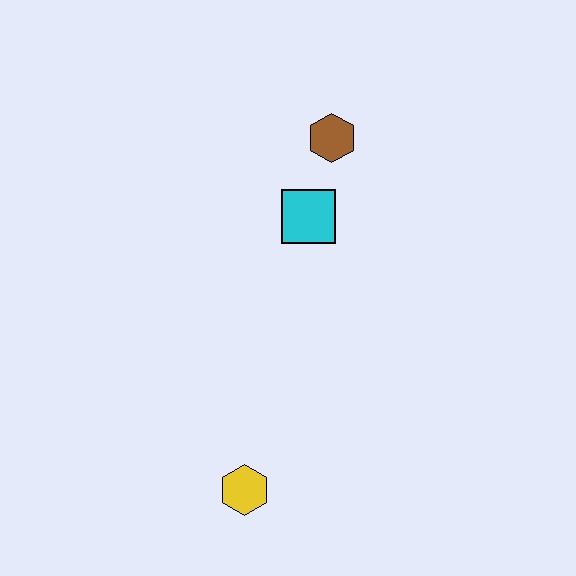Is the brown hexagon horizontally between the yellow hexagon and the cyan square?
No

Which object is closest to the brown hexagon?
The cyan square is closest to the brown hexagon.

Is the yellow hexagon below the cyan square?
Yes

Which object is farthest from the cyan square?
The yellow hexagon is farthest from the cyan square.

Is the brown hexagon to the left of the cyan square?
No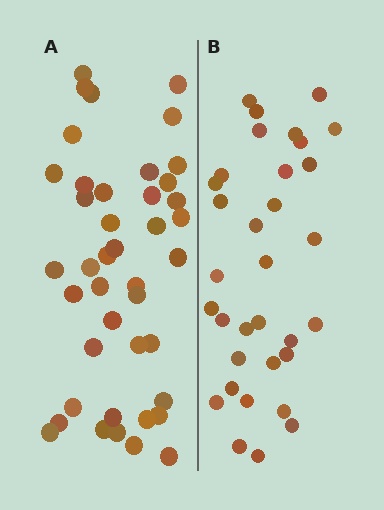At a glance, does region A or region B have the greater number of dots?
Region A (the left region) has more dots.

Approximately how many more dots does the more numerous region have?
Region A has roughly 8 or so more dots than region B.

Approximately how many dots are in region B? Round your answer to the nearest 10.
About 30 dots. (The exact count is 33, which rounds to 30.)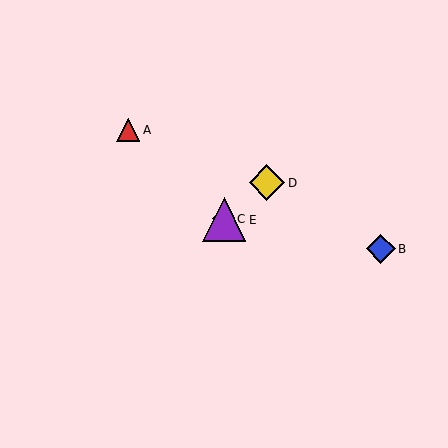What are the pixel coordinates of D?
Object D is at (267, 183).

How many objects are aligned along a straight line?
3 objects (A, C, E) are aligned along a straight line.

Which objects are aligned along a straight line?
Objects A, C, E are aligned along a straight line.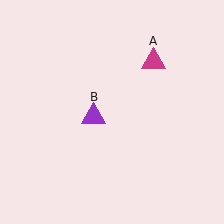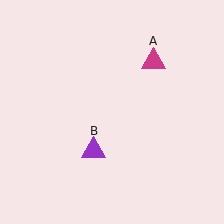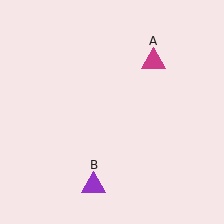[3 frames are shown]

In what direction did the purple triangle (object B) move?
The purple triangle (object B) moved down.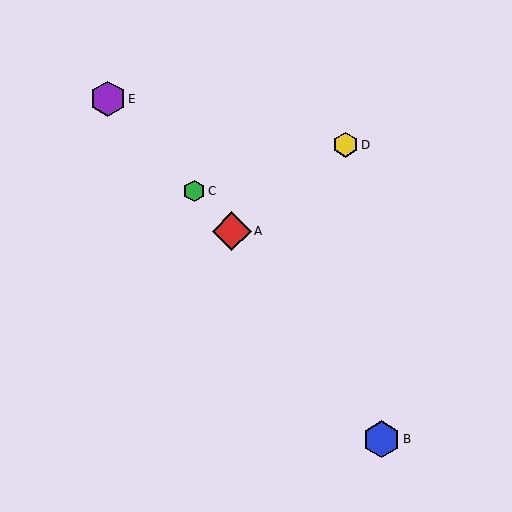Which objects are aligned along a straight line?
Objects A, C, E are aligned along a straight line.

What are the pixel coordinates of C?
Object C is at (194, 191).